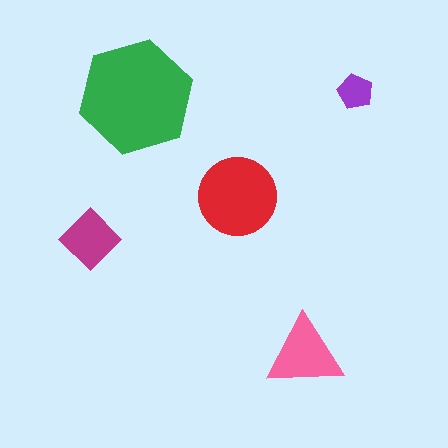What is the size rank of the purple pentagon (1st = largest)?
5th.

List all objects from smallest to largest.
The purple pentagon, the magenta diamond, the pink triangle, the red circle, the green hexagon.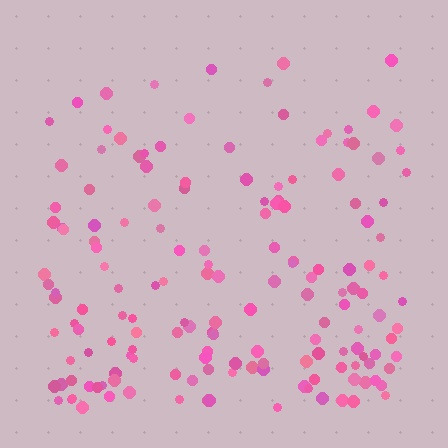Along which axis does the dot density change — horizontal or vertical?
Vertical.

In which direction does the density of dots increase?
From top to bottom, with the bottom side densest.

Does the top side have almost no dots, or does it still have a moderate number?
Still a moderate number, just noticeably fewer than the bottom.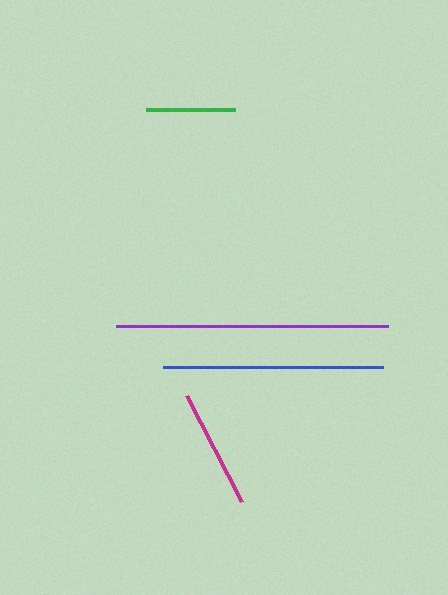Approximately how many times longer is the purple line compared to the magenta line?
The purple line is approximately 2.3 times the length of the magenta line.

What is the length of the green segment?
The green segment is approximately 89 pixels long.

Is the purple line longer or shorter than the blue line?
The purple line is longer than the blue line.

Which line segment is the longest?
The purple line is the longest at approximately 272 pixels.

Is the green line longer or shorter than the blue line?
The blue line is longer than the green line.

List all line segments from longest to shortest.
From longest to shortest: purple, blue, magenta, green.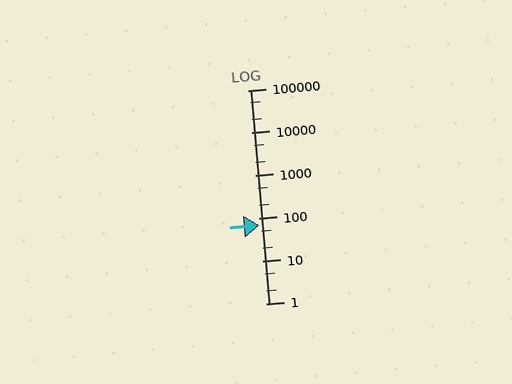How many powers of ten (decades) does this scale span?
The scale spans 5 decades, from 1 to 100000.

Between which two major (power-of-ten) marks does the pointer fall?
The pointer is between 10 and 100.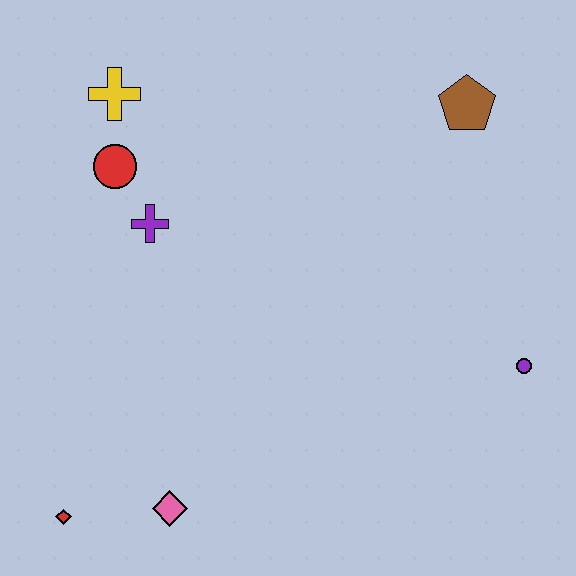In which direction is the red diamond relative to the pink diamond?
The red diamond is to the left of the pink diamond.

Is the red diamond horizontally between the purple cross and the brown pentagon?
No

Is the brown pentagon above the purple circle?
Yes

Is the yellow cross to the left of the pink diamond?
Yes